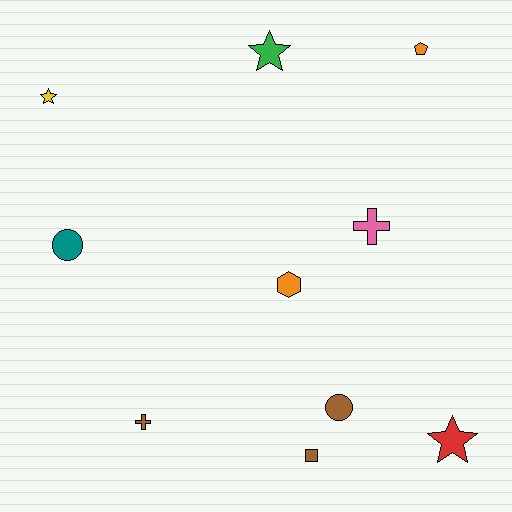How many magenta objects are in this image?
There are no magenta objects.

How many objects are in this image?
There are 10 objects.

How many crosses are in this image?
There are 2 crosses.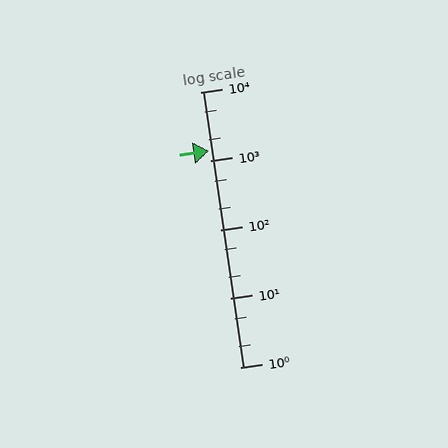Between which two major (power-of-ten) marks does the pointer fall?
The pointer is between 1000 and 10000.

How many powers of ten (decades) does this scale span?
The scale spans 4 decades, from 1 to 10000.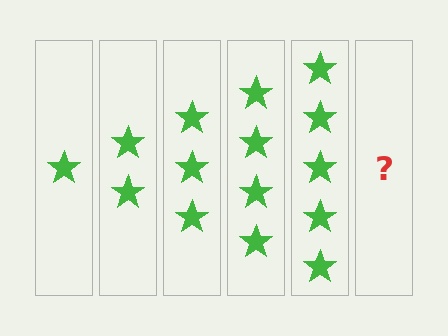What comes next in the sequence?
The next element should be 6 stars.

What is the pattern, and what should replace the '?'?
The pattern is that each step adds one more star. The '?' should be 6 stars.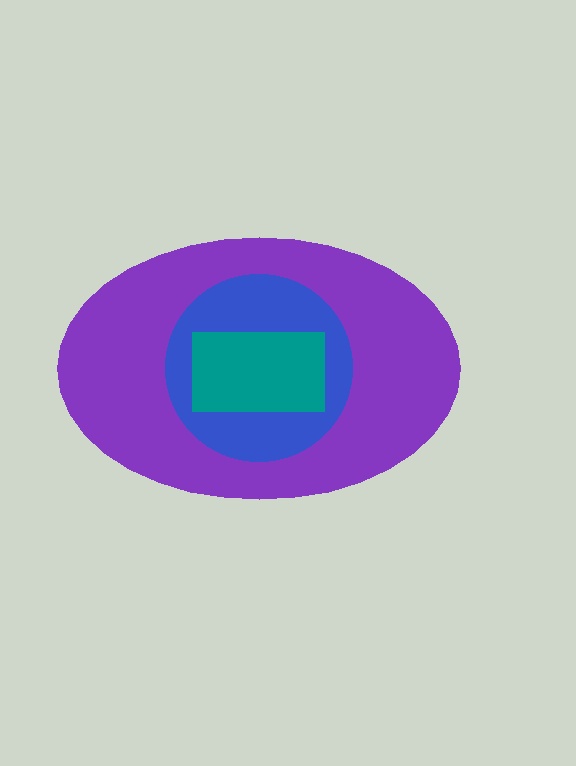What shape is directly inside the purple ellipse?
The blue circle.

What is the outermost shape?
The purple ellipse.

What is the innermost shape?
The teal rectangle.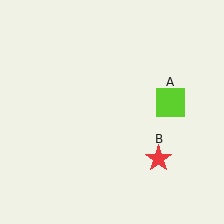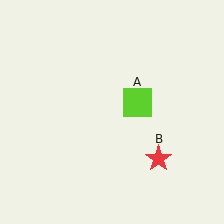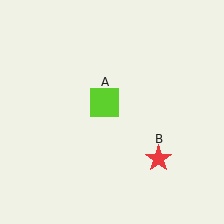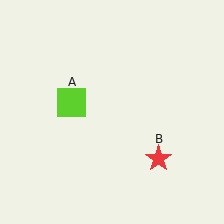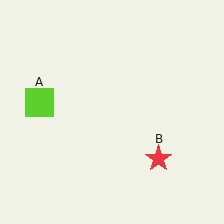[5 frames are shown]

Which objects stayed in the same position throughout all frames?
Red star (object B) remained stationary.